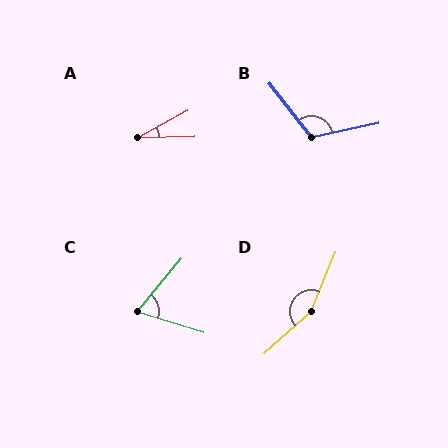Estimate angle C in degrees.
Approximately 67 degrees.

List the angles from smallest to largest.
A (27°), C (67°), B (116°), D (154°).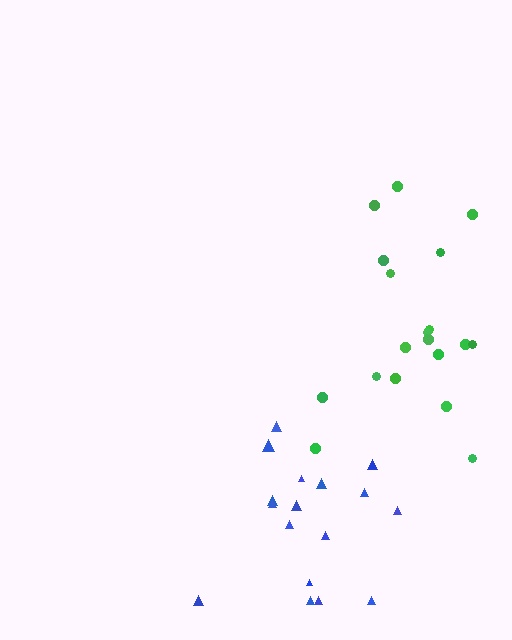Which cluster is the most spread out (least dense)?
Green.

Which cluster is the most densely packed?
Blue.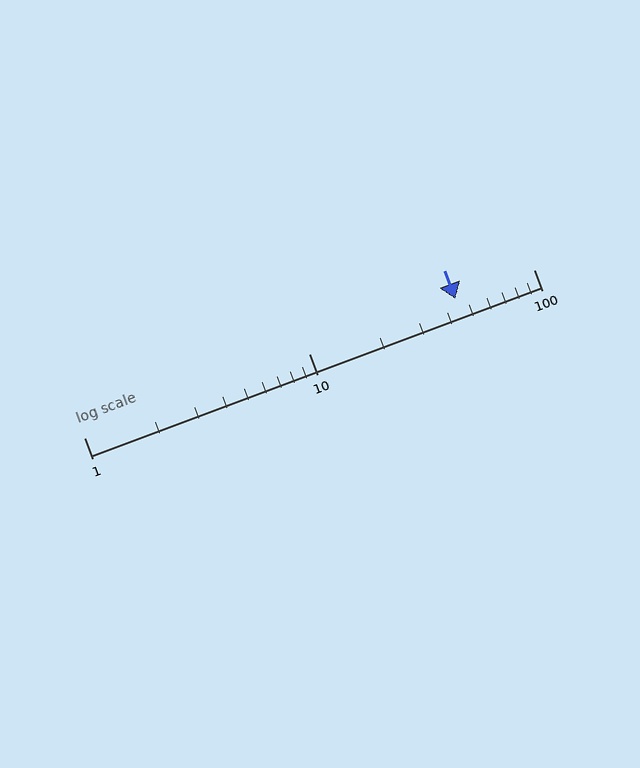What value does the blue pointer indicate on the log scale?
The pointer indicates approximately 45.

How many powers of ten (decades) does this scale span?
The scale spans 2 decades, from 1 to 100.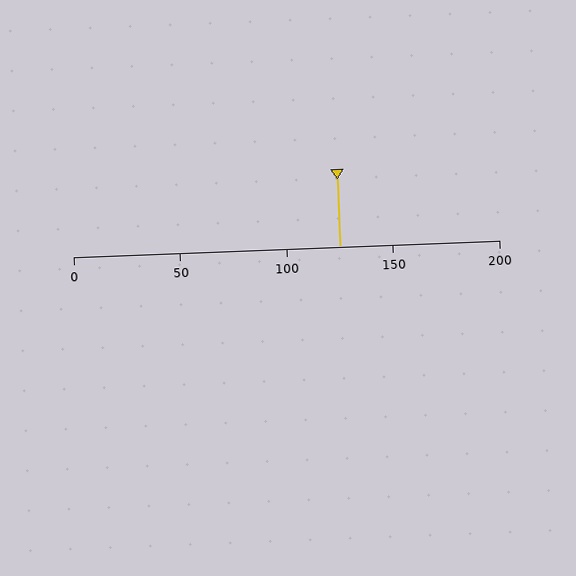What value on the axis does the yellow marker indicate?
The marker indicates approximately 125.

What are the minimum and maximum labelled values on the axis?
The axis runs from 0 to 200.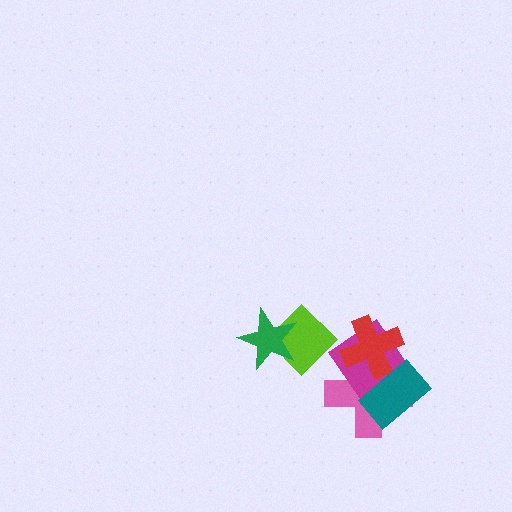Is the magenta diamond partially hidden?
Yes, it is partially covered by another shape.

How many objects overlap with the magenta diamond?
3 objects overlap with the magenta diamond.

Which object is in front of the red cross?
The teal rectangle is in front of the red cross.